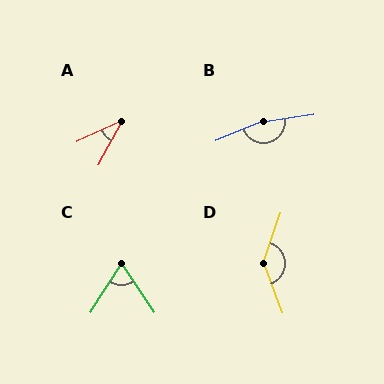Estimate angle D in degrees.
Approximately 141 degrees.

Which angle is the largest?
B, at approximately 165 degrees.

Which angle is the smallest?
A, at approximately 37 degrees.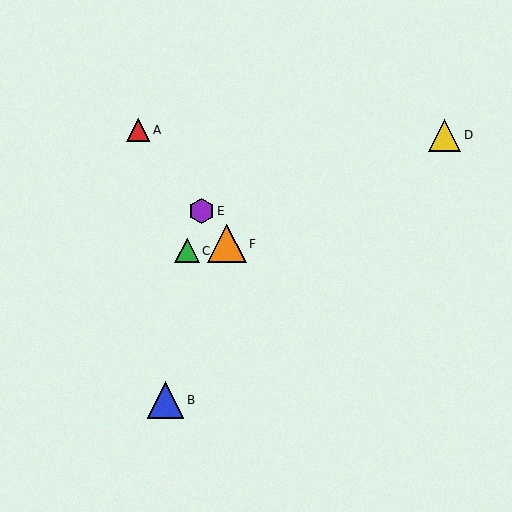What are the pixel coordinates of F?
Object F is at (227, 244).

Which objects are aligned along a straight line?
Objects A, E, F are aligned along a straight line.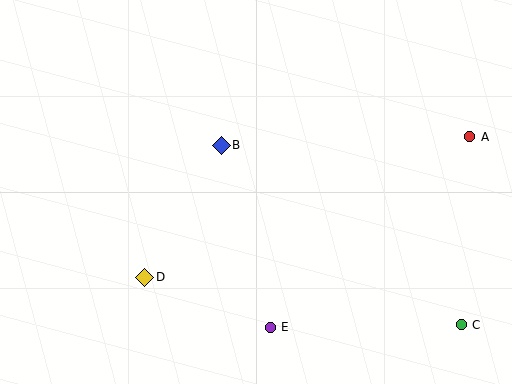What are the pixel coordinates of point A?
Point A is at (470, 137).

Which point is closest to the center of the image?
Point B at (221, 145) is closest to the center.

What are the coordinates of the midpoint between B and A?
The midpoint between B and A is at (346, 141).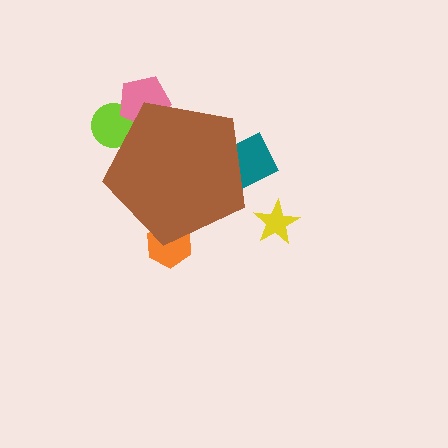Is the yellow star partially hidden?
No, the yellow star is fully visible.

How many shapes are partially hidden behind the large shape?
4 shapes are partially hidden.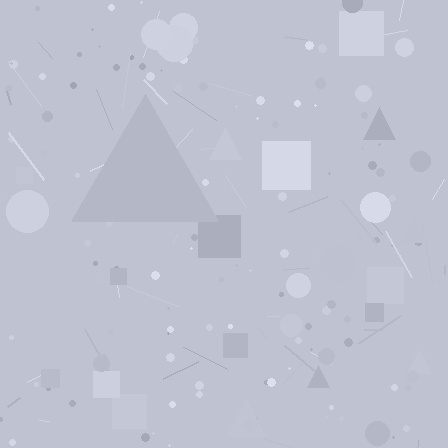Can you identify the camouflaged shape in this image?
The camouflaged shape is a triangle.